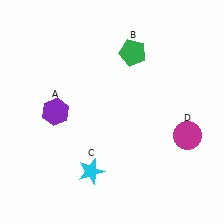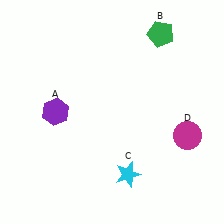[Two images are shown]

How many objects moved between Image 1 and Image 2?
2 objects moved between the two images.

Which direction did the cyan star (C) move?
The cyan star (C) moved right.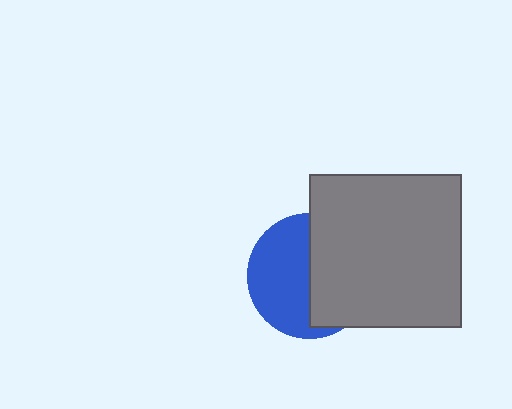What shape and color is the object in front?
The object in front is a gray square.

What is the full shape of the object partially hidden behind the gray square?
The partially hidden object is a blue circle.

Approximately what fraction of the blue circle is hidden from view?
Roughly 48% of the blue circle is hidden behind the gray square.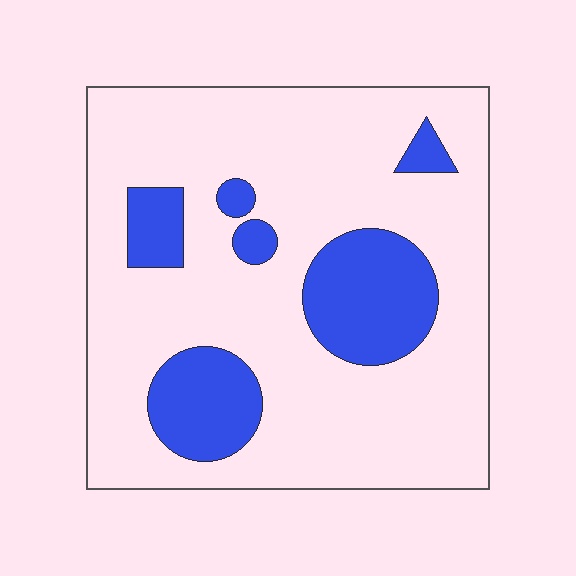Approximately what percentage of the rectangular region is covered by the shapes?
Approximately 20%.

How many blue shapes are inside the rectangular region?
6.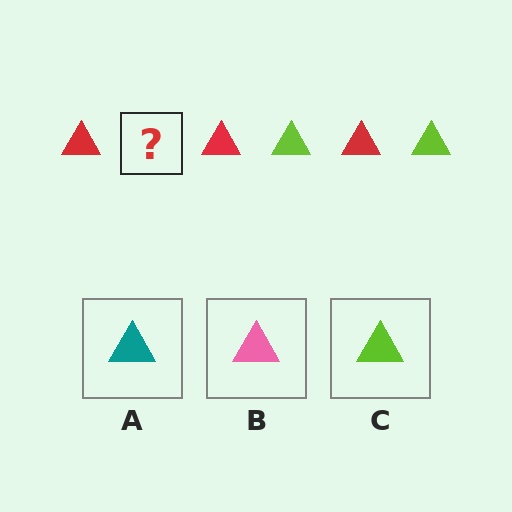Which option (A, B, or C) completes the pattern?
C.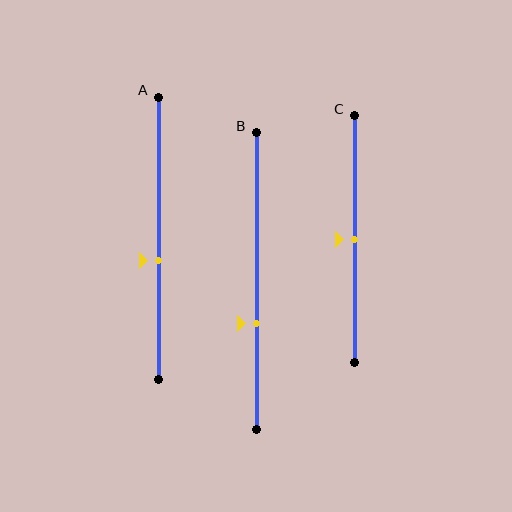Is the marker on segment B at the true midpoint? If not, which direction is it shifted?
No, the marker on segment B is shifted downward by about 14% of the segment length.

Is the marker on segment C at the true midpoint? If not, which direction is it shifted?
Yes, the marker on segment C is at the true midpoint.